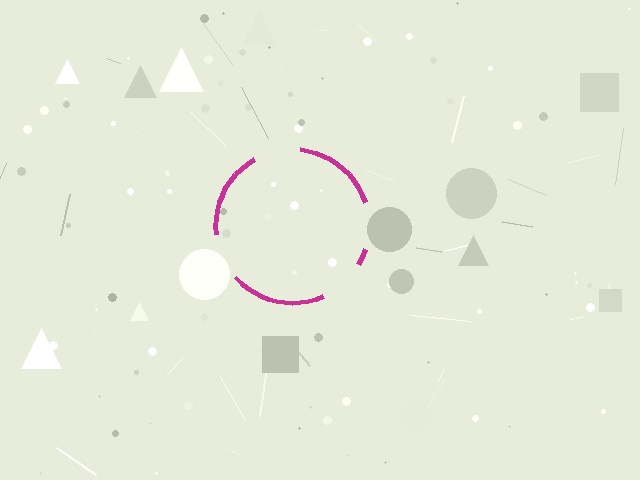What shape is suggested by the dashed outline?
The dashed outline suggests a circle.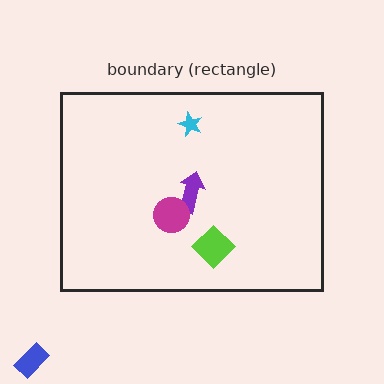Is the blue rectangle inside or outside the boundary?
Outside.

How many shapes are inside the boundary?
4 inside, 1 outside.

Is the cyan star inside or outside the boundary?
Inside.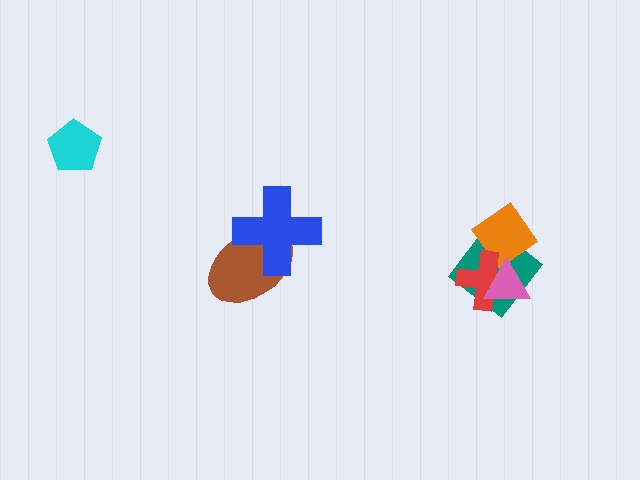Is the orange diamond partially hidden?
Yes, it is partially covered by another shape.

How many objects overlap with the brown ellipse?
1 object overlaps with the brown ellipse.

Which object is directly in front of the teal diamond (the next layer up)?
The orange diamond is directly in front of the teal diamond.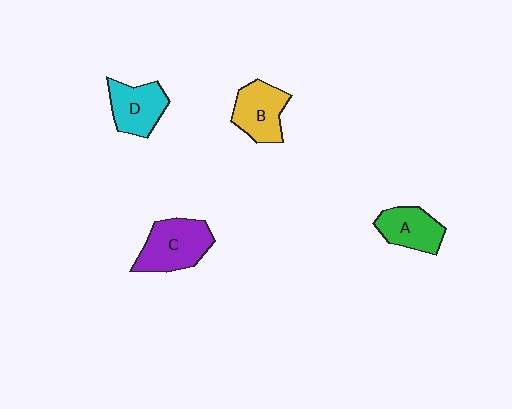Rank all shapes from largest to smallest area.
From largest to smallest: C (purple), B (yellow), D (cyan), A (green).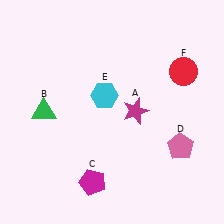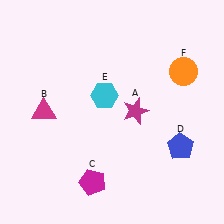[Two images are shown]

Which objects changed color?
B changed from green to magenta. D changed from pink to blue. F changed from red to orange.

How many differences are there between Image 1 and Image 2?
There are 3 differences between the two images.